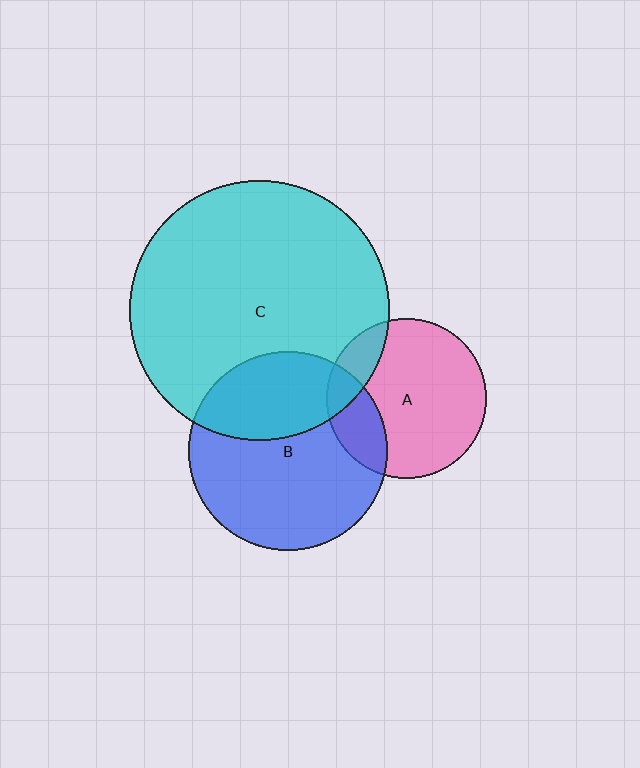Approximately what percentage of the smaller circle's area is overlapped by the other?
Approximately 35%.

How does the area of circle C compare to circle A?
Approximately 2.7 times.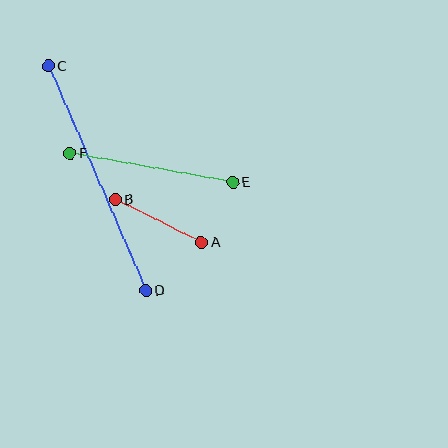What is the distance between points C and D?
The distance is approximately 245 pixels.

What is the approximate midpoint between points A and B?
The midpoint is at approximately (158, 221) pixels.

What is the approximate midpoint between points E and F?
The midpoint is at approximately (151, 168) pixels.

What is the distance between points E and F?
The distance is approximately 165 pixels.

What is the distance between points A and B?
The distance is approximately 96 pixels.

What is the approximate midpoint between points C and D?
The midpoint is at approximately (97, 178) pixels.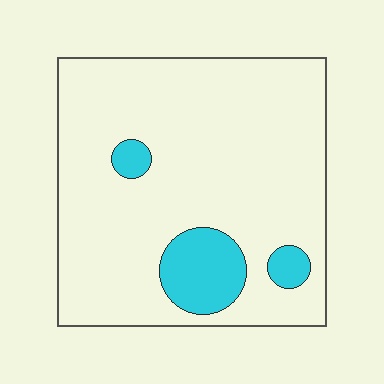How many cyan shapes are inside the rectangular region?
3.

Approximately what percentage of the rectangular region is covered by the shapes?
Approximately 10%.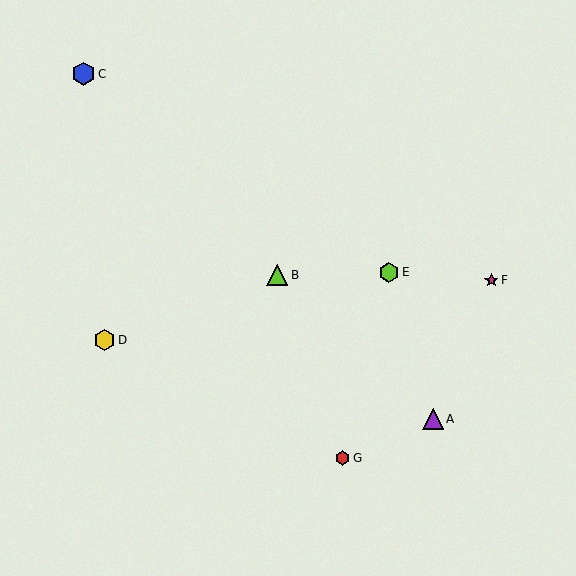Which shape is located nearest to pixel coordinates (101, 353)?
The yellow hexagon (labeled D) at (105, 340) is nearest to that location.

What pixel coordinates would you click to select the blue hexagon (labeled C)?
Click at (83, 74) to select the blue hexagon C.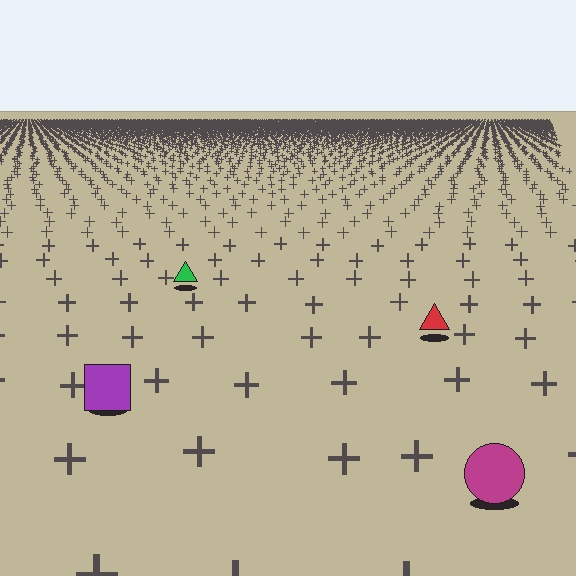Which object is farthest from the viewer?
The green triangle is farthest from the viewer. It appears smaller and the ground texture around it is denser.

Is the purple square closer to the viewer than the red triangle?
Yes. The purple square is closer — you can tell from the texture gradient: the ground texture is coarser near it.